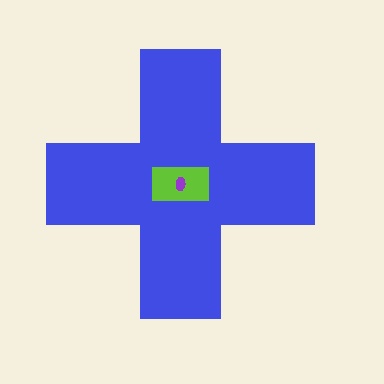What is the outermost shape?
The blue cross.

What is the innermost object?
The purple ellipse.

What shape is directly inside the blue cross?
The lime rectangle.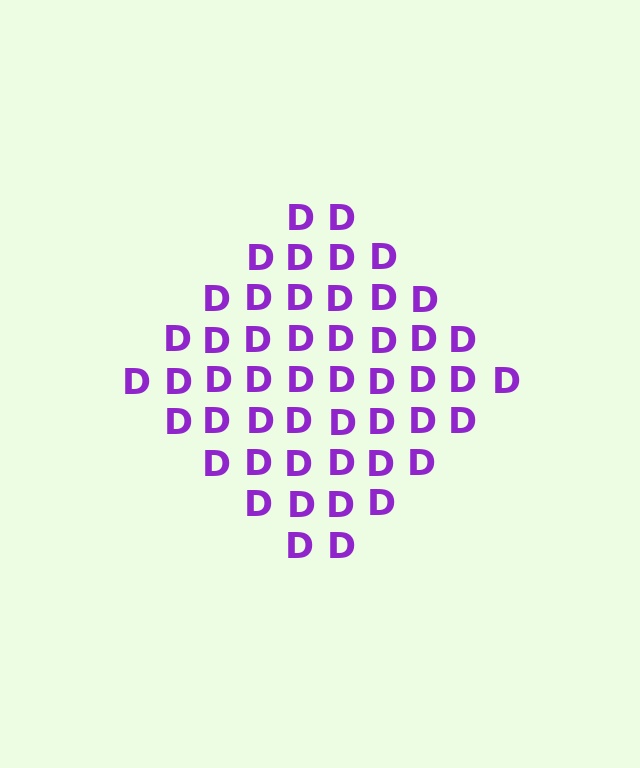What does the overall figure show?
The overall figure shows a diamond.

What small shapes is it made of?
It is made of small letter D's.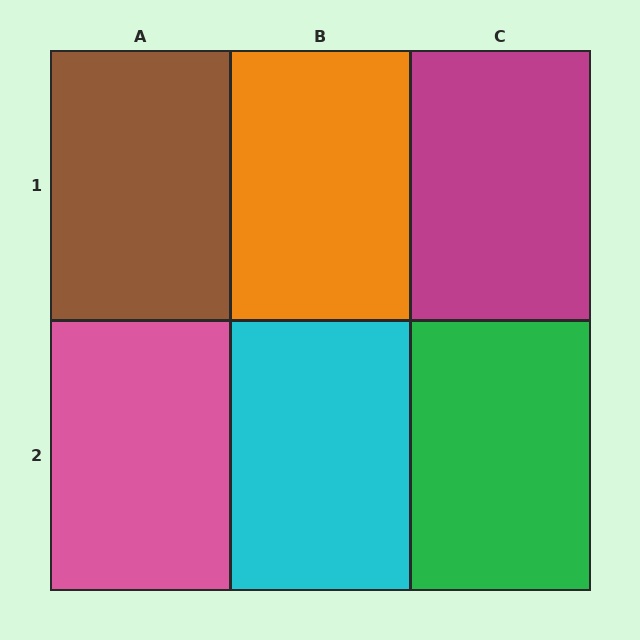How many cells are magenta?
1 cell is magenta.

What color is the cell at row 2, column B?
Cyan.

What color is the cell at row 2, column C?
Green.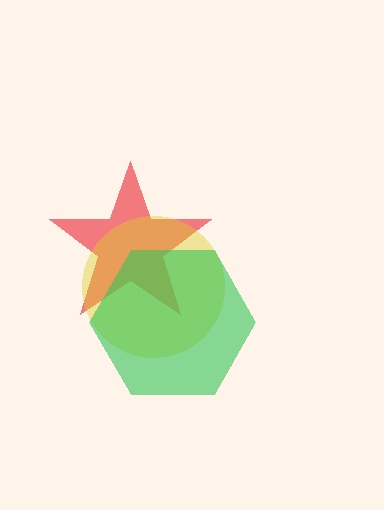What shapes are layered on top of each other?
The layered shapes are: a red star, a yellow circle, a green hexagon.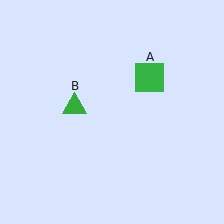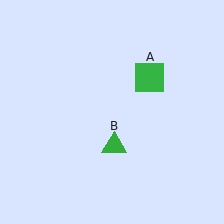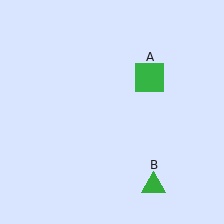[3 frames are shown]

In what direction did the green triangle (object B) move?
The green triangle (object B) moved down and to the right.